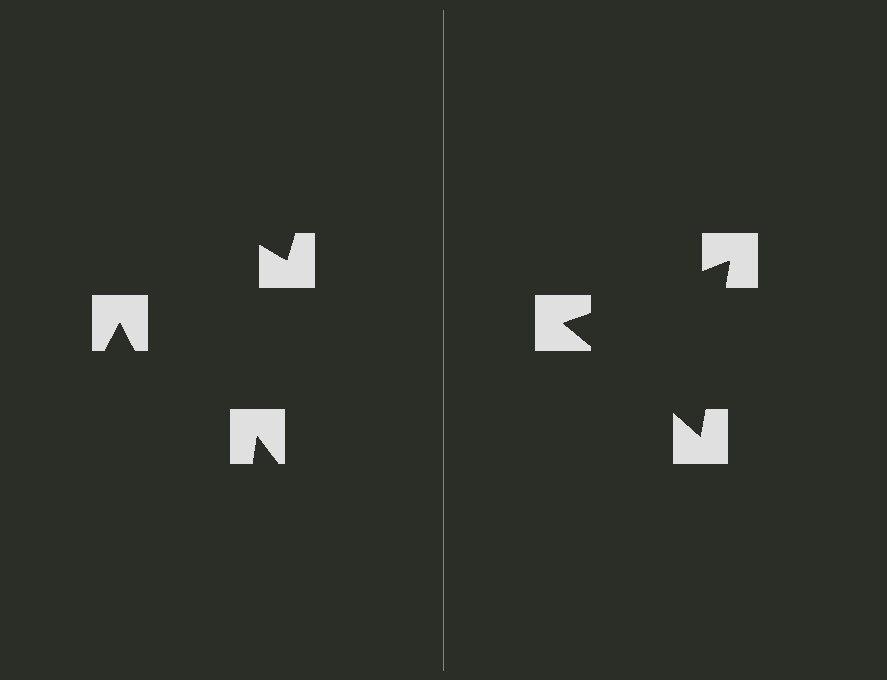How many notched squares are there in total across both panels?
6 — 3 on each side.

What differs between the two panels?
The notched squares are positioned identically on both sides; only the wedge orientations differ. On the right they align to a triangle; on the left they are misaligned.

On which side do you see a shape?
An illusory triangle appears on the right side. On the left side the wedge cuts are rotated, so no coherent shape forms.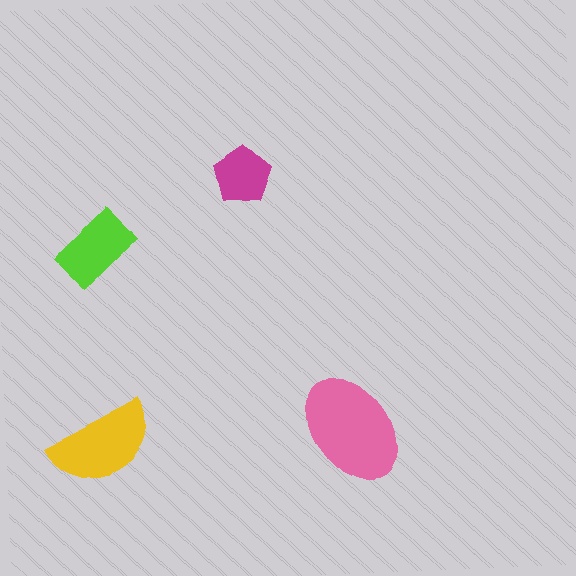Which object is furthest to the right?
The pink ellipse is rightmost.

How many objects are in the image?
There are 4 objects in the image.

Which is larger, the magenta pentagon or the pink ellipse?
The pink ellipse.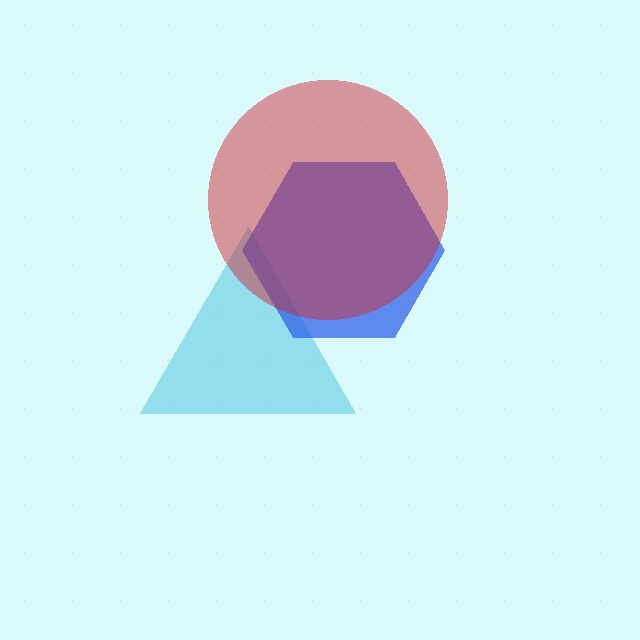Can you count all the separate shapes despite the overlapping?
Yes, there are 3 separate shapes.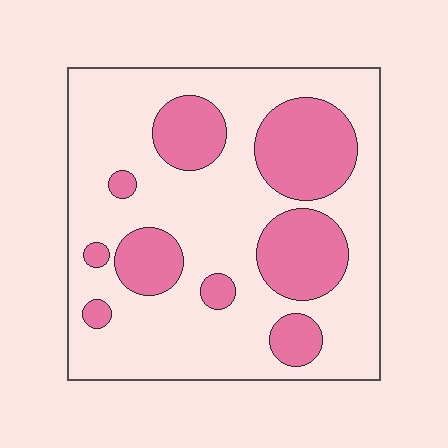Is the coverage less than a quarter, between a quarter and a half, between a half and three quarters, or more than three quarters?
Between a quarter and a half.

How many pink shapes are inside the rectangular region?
9.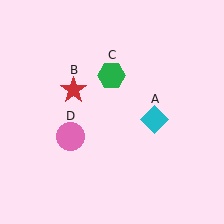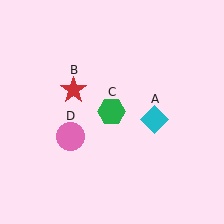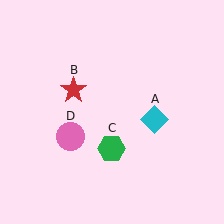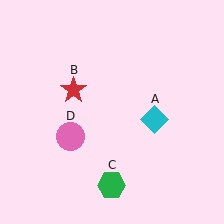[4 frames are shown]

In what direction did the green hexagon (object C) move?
The green hexagon (object C) moved down.